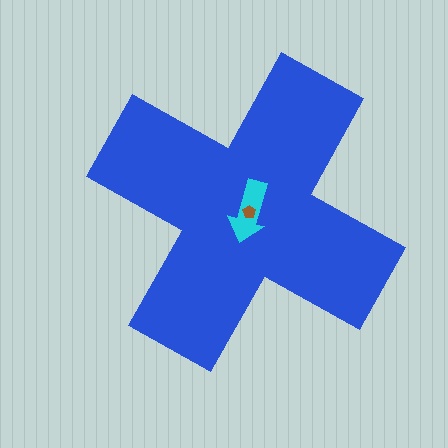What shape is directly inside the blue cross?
The cyan arrow.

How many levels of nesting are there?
3.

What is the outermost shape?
The blue cross.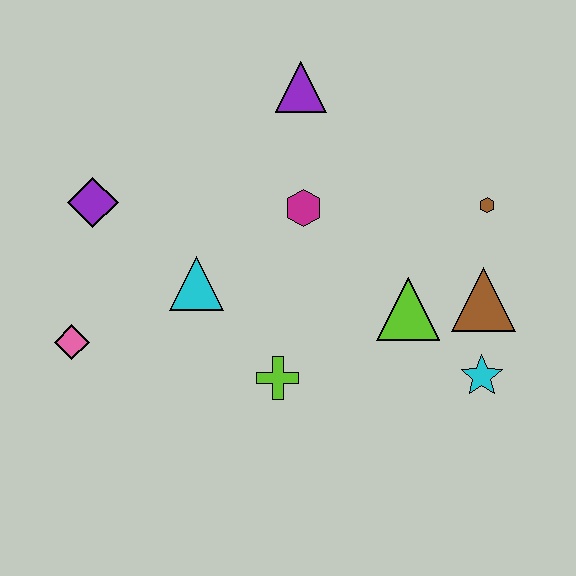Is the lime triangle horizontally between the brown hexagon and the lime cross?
Yes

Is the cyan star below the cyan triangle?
Yes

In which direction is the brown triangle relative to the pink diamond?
The brown triangle is to the right of the pink diamond.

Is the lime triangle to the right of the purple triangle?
Yes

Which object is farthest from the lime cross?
The purple triangle is farthest from the lime cross.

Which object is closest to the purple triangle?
The magenta hexagon is closest to the purple triangle.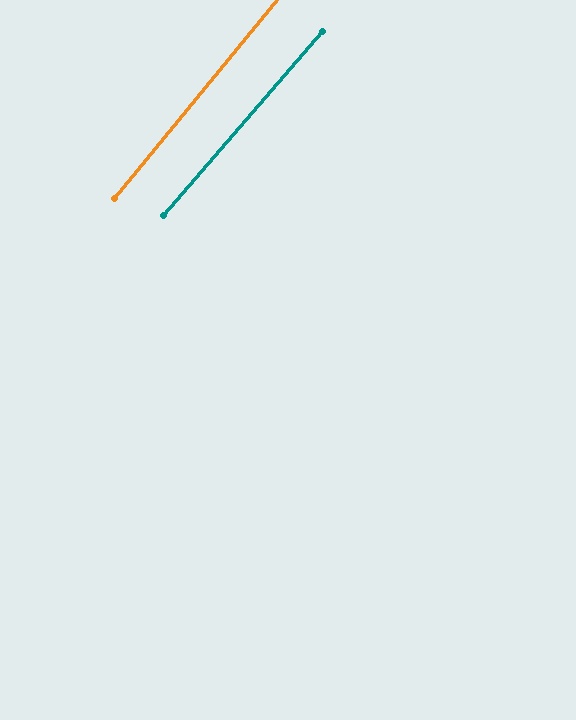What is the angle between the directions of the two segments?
Approximately 1 degree.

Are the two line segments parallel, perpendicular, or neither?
Parallel — their directions differ by only 1.5°.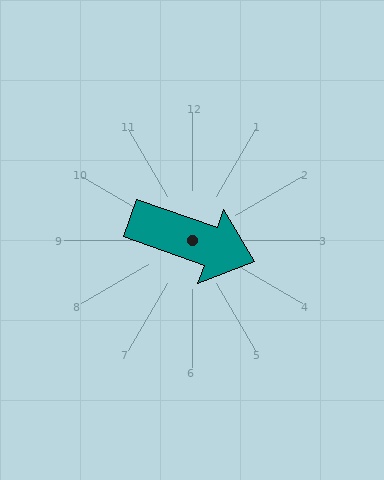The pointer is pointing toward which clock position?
Roughly 4 o'clock.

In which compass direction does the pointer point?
East.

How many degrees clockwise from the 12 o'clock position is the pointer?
Approximately 109 degrees.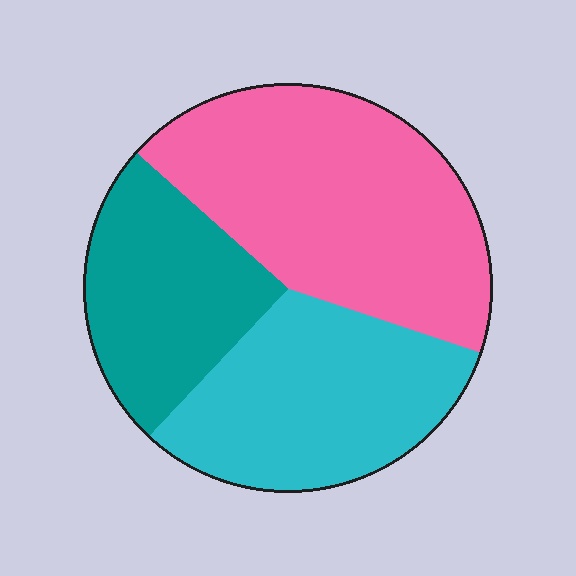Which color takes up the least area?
Teal, at roughly 25%.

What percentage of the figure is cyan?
Cyan takes up between a quarter and a half of the figure.